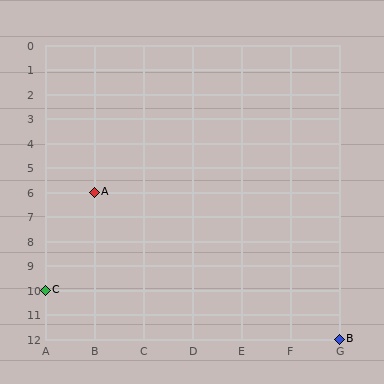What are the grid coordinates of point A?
Point A is at grid coordinates (B, 6).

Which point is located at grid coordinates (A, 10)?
Point C is at (A, 10).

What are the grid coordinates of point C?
Point C is at grid coordinates (A, 10).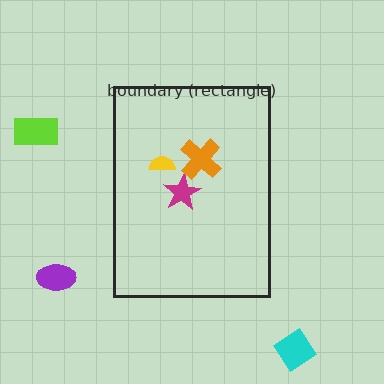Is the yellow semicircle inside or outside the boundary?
Inside.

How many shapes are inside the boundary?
3 inside, 3 outside.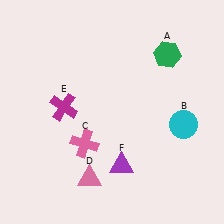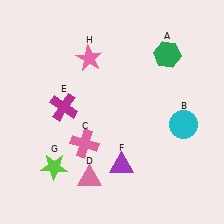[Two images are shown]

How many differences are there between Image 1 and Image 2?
There are 2 differences between the two images.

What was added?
A lime star (G), a pink star (H) were added in Image 2.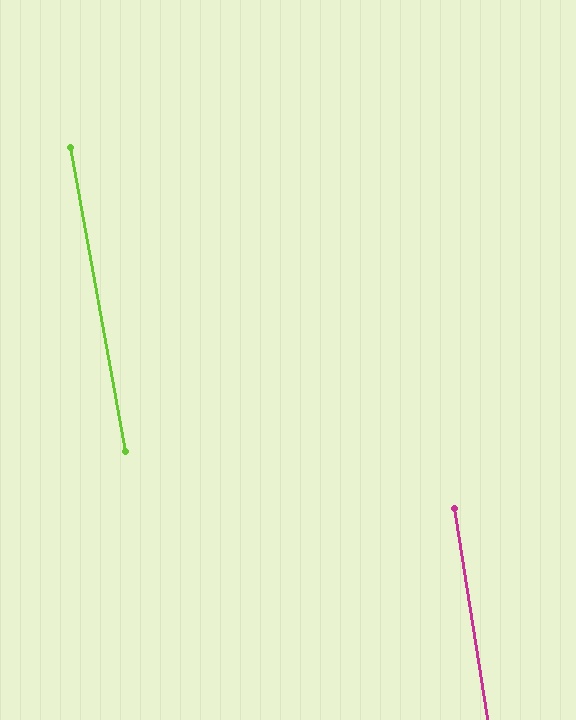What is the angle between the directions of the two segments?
Approximately 1 degree.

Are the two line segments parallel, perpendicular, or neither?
Parallel — their directions differ by only 1.3°.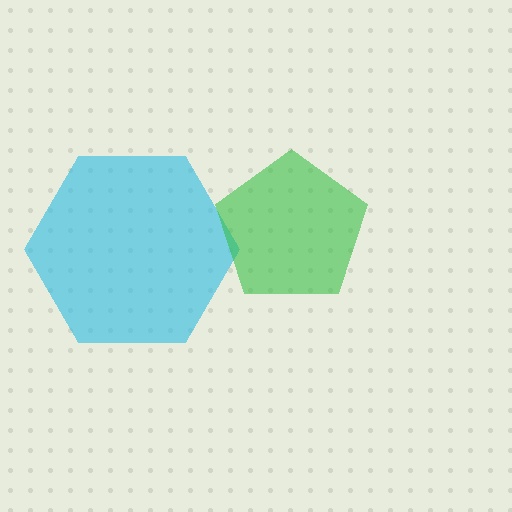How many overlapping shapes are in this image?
There are 2 overlapping shapes in the image.